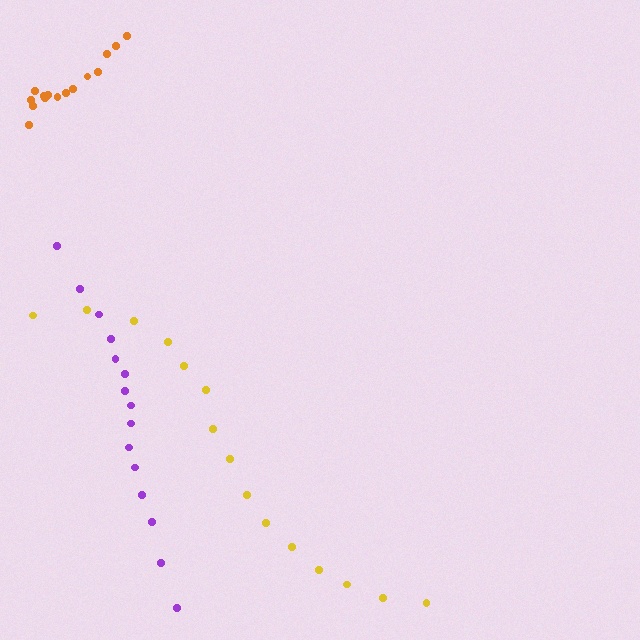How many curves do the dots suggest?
There are 3 distinct paths.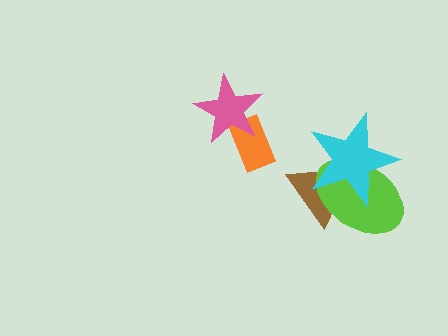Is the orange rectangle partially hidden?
Yes, it is partially covered by another shape.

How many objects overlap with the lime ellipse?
2 objects overlap with the lime ellipse.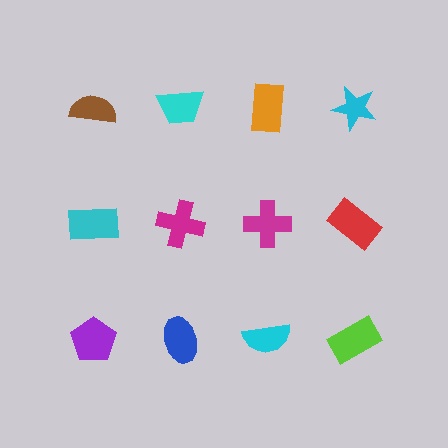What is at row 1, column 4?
A cyan star.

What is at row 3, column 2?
A blue ellipse.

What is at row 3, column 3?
A cyan semicircle.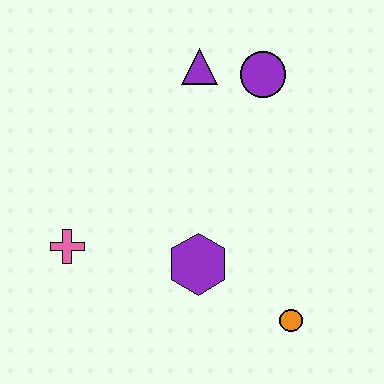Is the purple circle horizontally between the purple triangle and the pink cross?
No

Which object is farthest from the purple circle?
The pink cross is farthest from the purple circle.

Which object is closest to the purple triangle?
The purple circle is closest to the purple triangle.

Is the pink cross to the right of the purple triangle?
No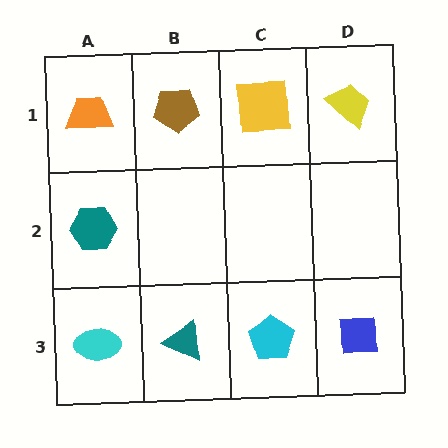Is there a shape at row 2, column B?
No, that cell is empty.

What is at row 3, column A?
A cyan ellipse.